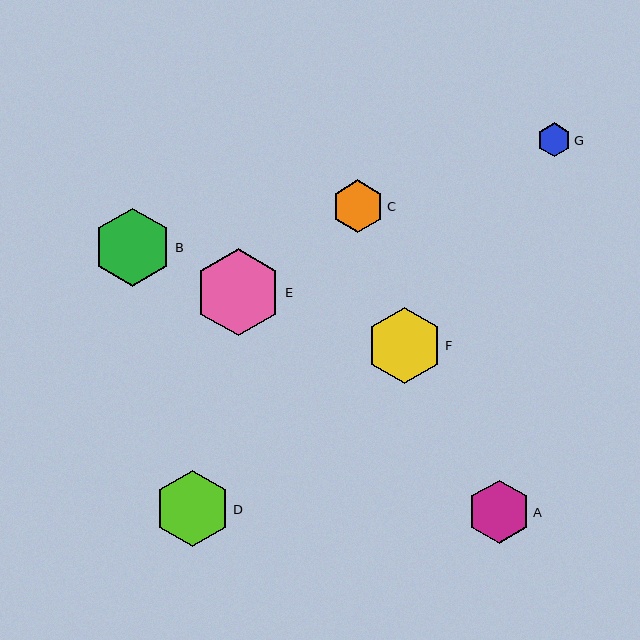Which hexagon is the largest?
Hexagon E is the largest with a size of approximately 87 pixels.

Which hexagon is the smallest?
Hexagon G is the smallest with a size of approximately 34 pixels.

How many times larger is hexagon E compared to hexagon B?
Hexagon E is approximately 1.1 times the size of hexagon B.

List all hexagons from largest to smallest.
From largest to smallest: E, B, D, F, A, C, G.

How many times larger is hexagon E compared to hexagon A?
Hexagon E is approximately 1.4 times the size of hexagon A.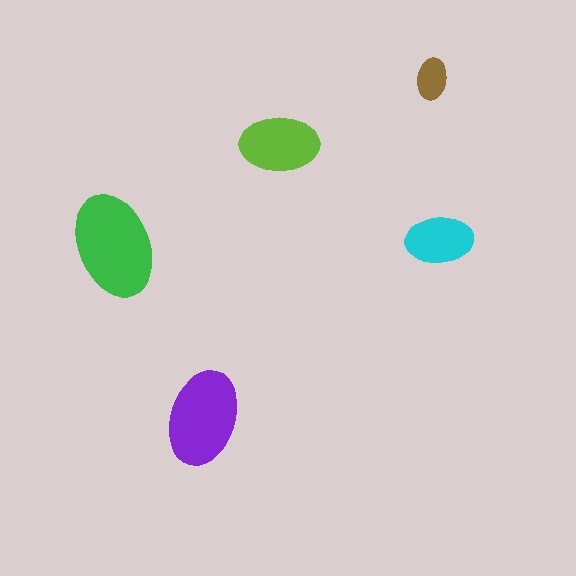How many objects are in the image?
There are 5 objects in the image.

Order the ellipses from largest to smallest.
the green one, the purple one, the lime one, the cyan one, the brown one.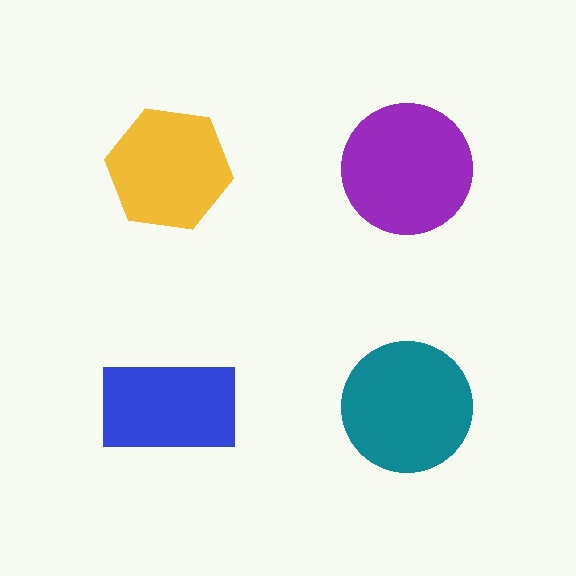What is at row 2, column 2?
A teal circle.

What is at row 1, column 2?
A purple circle.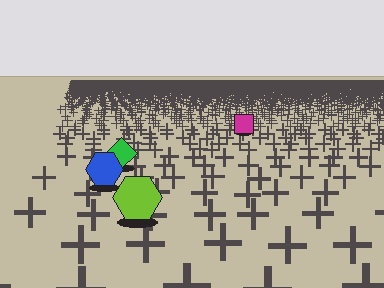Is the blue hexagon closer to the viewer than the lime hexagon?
No. The lime hexagon is closer — you can tell from the texture gradient: the ground texture is coarser near it.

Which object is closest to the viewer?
The lime hexagon is closest. The texture marks near it are larger and more spread out.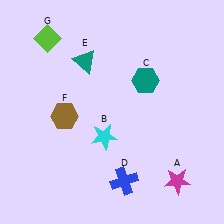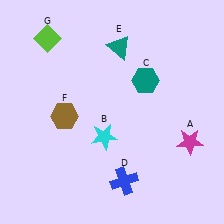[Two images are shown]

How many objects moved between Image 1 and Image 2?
2 objects moved between the two images.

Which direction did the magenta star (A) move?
The magenta star (A) moved up.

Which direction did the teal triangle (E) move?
The teal triangle (E) moved right.